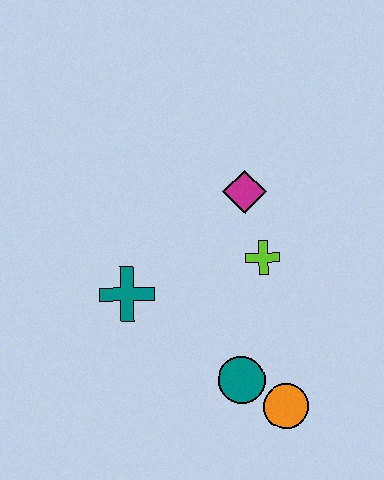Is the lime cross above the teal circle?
Yes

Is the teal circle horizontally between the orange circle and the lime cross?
No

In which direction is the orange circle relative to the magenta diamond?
The orange circle is below the magenta diamond.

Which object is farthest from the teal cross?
The orange circle is farthest from the teal cross.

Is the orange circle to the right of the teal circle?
Yes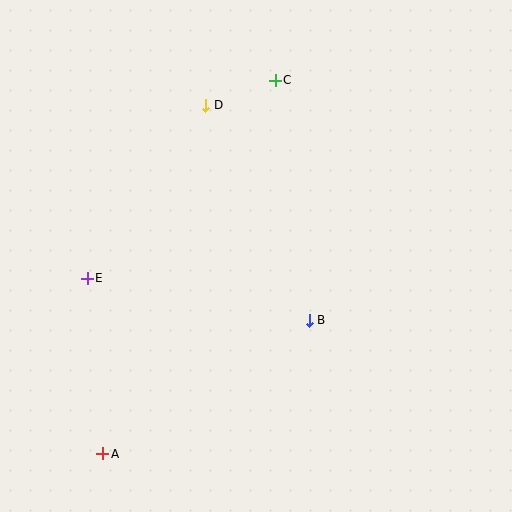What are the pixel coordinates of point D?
Point D is at (206, 105).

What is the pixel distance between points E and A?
The distance between E and A is 176 pixels.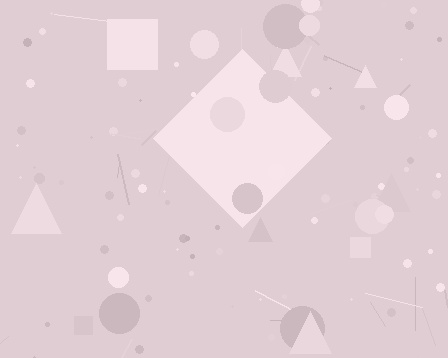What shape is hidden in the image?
A diamond is hidden in the image.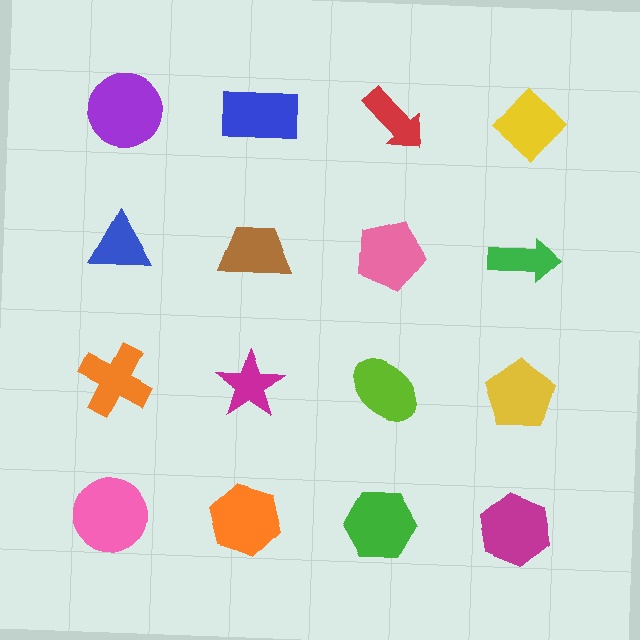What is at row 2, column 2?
A brown trapezoid.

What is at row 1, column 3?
A red arrow.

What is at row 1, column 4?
A yellow diamond.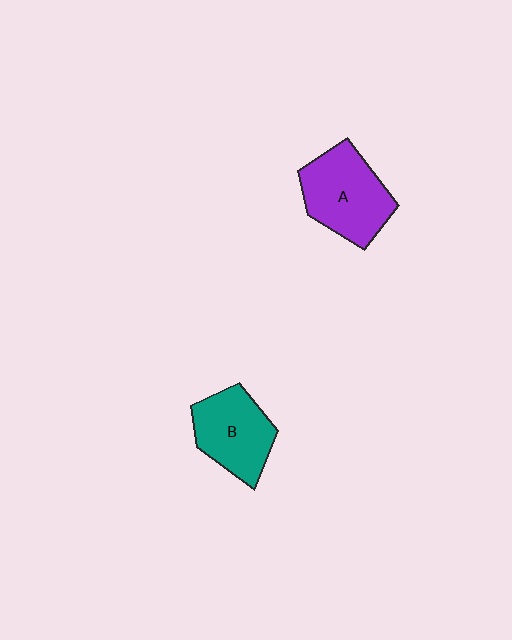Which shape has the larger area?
Shape A (purple).